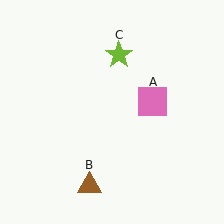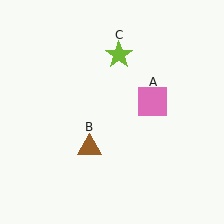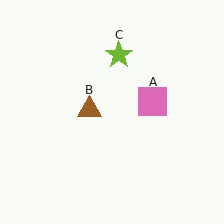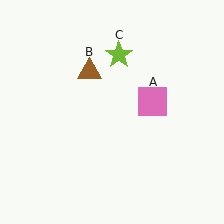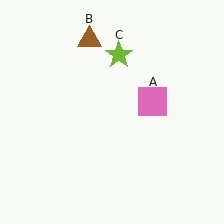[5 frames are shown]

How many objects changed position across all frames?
1 object changed position: brown triangle (object B).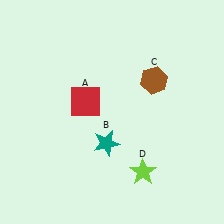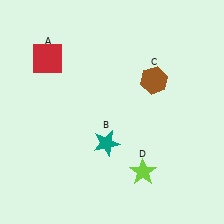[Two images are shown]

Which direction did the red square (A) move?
The red square (A) moved up.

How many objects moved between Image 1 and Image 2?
1 object moved between the two images.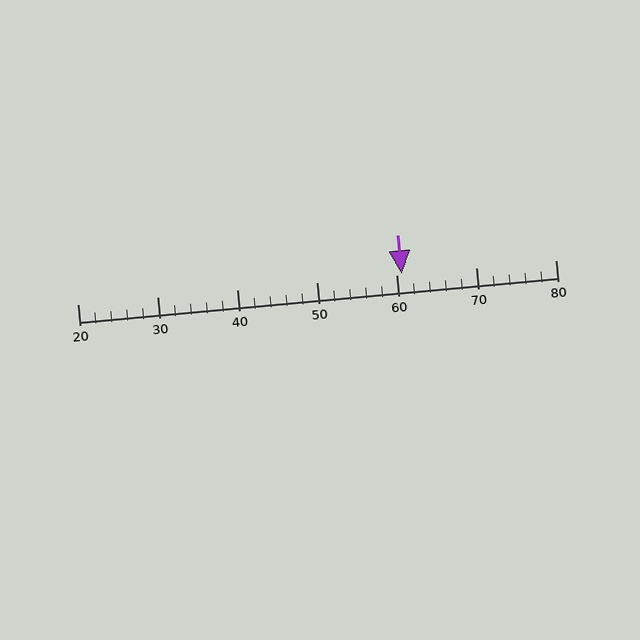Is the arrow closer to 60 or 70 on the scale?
The arrow is closer to 60.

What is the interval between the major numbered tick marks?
The major tick marks are spaced 10 units apart.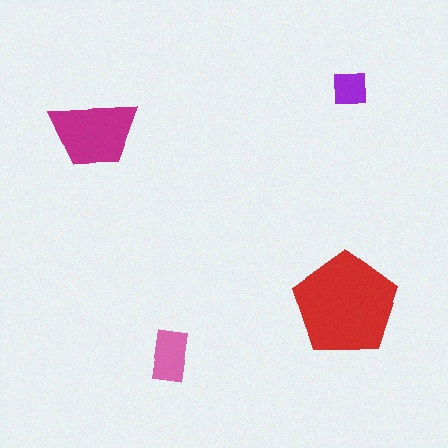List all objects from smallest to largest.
The purple square, the pink rectangle, the magenta trapezoid, the red pentagon.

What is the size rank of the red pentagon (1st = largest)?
1st.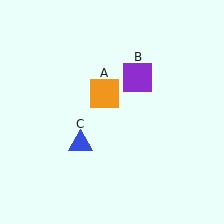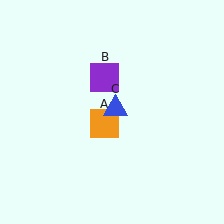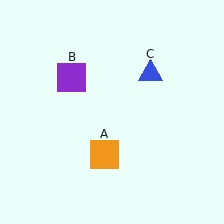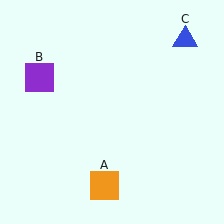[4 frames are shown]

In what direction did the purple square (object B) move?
The purple square (object B) moved left.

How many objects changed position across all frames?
3 objects changed position: orange square (object A), purple square (object B), blue triangle (object C).